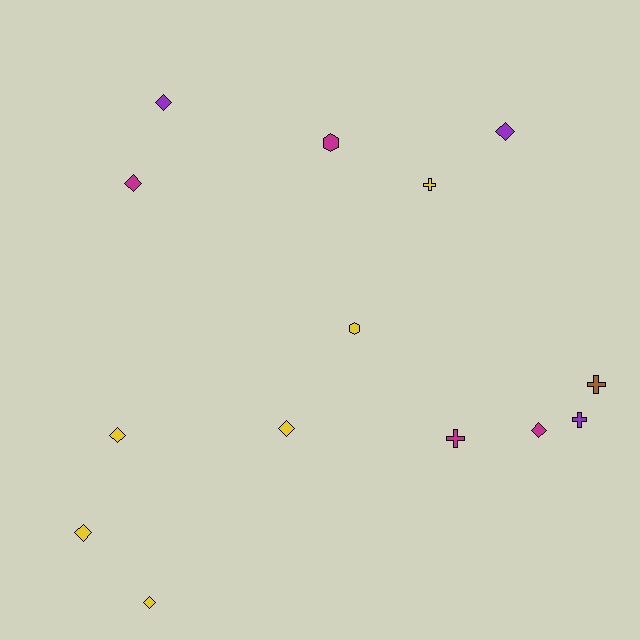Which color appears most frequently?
Yellow, with 6 objects.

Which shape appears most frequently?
Diamond, with 8 objects.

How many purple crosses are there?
There is 1 purple cross.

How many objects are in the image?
There are 14 objects.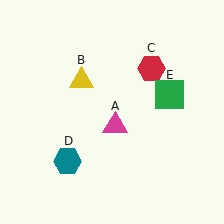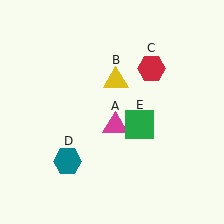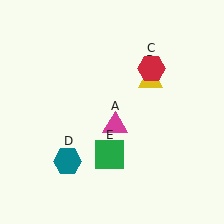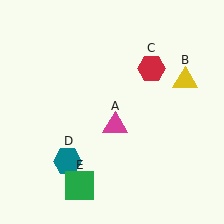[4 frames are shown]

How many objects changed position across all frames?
2 objects changed position: yellow triangle (object B), green square (object E).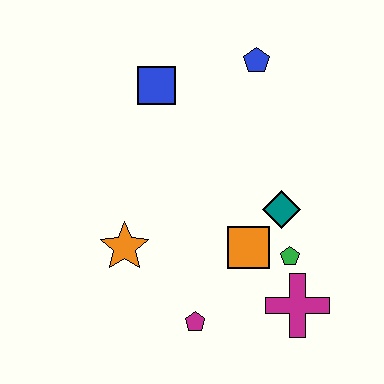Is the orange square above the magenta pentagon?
Yes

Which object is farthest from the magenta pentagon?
The blue pentagon is farthest from the magenta pentagon.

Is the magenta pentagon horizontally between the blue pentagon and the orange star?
Yes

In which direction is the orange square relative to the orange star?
The orange square is to the right of the orange star.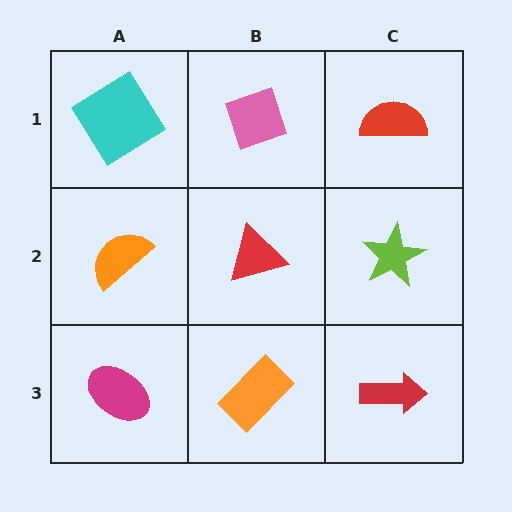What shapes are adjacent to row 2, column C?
A red semicircle (row 1, column C), a red arrow (row 3, column C), a red triangle (row 2, column B).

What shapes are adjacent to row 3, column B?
A red triangle (row 2, column B), a magenta ellipse (row 3, column A), a red arrow (row 3, column C).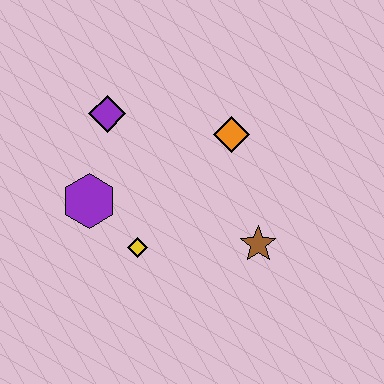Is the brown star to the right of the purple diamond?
Yes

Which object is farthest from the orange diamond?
The purple hexagon is farthest from the orange diamond.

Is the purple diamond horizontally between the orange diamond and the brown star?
No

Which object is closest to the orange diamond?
The brown star is closest to the orange diamond.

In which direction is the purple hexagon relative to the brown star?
The purple hexagon is to the left of the brown star.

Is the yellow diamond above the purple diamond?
No